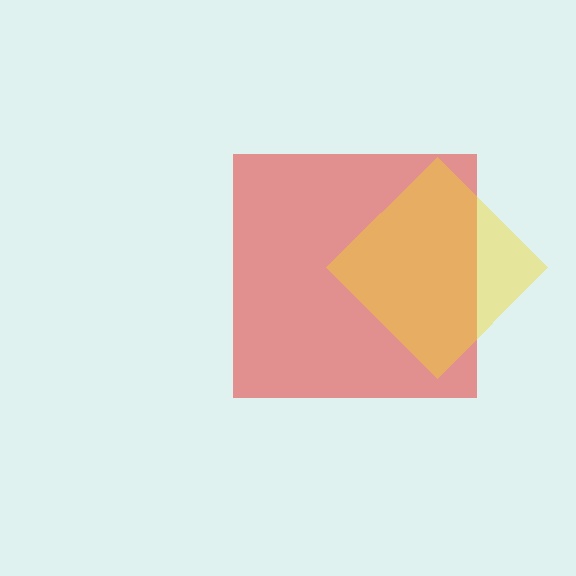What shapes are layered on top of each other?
The layered shapes are: a red square, a yellow diamond.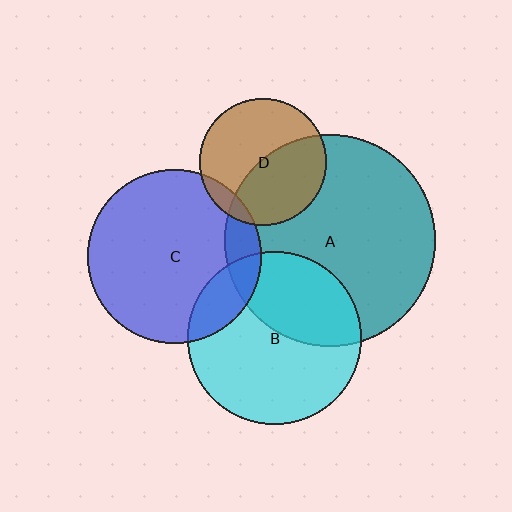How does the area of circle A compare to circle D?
Approximately 2.8 times.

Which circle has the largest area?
Circle A (teal).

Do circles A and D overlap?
Yes.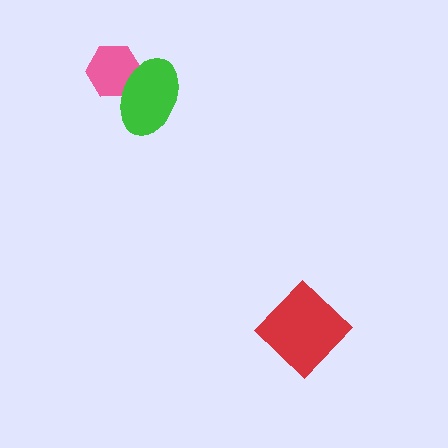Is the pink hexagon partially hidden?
Yes, it is partially covered by another shape.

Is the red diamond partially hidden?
No, no other shape covers it.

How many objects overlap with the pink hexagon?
1 object overlaps with the pink hexagon.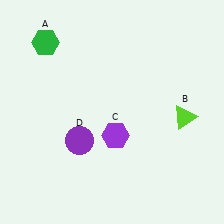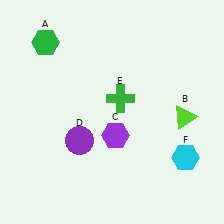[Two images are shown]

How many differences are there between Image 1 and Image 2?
There are 2 differences between the two images.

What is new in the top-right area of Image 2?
A green cross (E) was added in the top-right area of Image 2.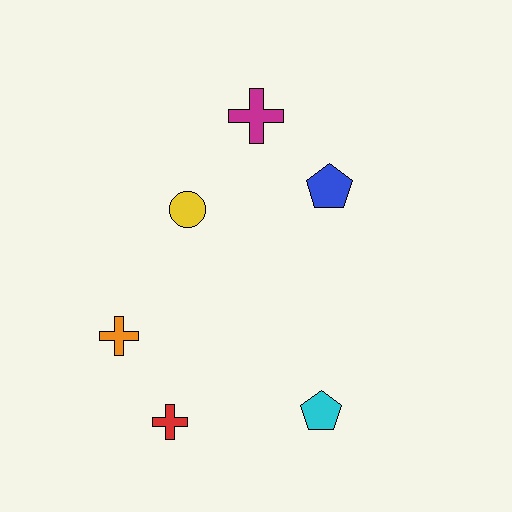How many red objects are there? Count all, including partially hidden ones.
There is 1 red object.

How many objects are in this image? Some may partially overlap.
There are 6 objects.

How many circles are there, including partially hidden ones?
There is 1 circle.